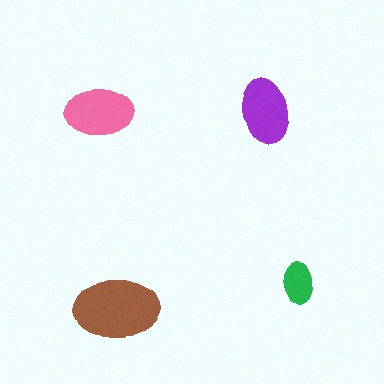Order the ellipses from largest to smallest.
the brown one, the pink one, the purple one, the green one.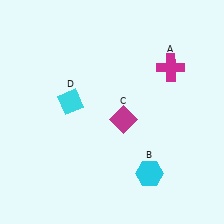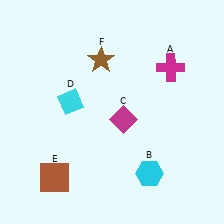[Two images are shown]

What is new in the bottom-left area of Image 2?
A brown square (E) was added in the bottom-left area of Image 2.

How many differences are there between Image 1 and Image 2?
There are 2 differences between the two images.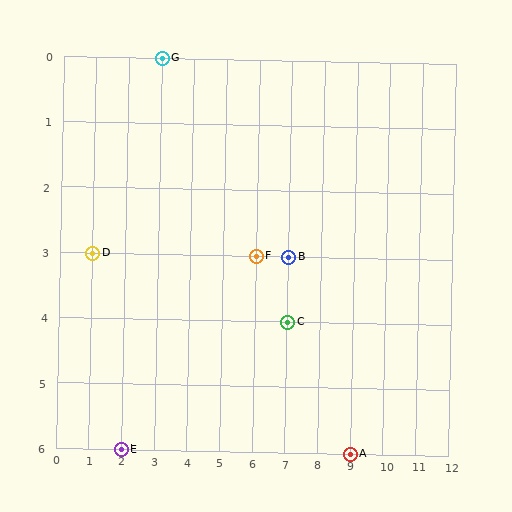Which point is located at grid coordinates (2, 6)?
Point E is at (2, 6).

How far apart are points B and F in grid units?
Points B and F are 1 column apart.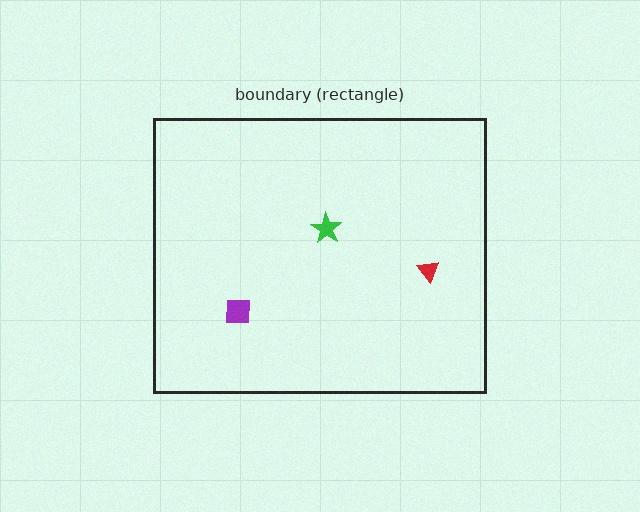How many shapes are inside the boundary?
3 inside, 0 outside.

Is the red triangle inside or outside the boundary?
Inside.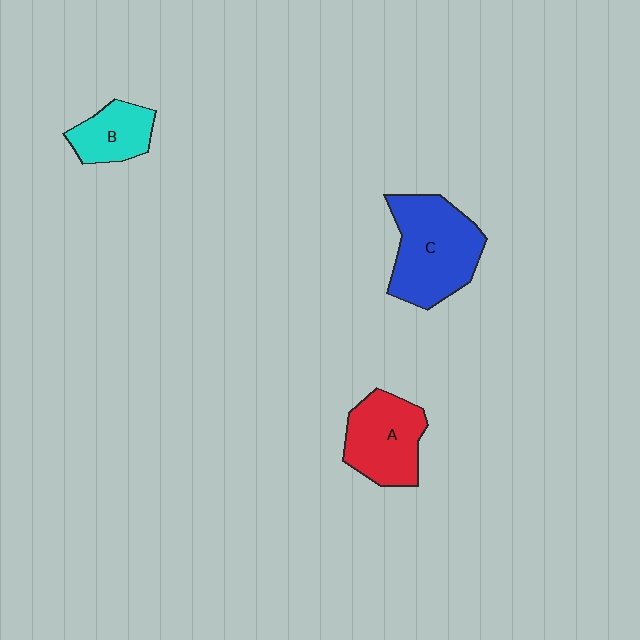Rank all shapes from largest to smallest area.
From largest to smallest: C (blue), A (red), B (cyan).